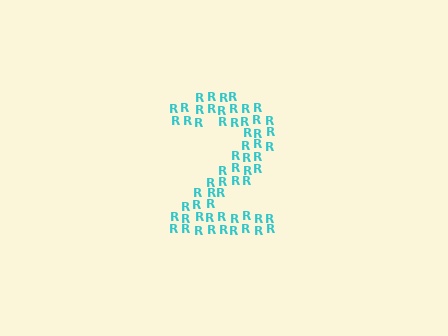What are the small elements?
The small elements are letter R's.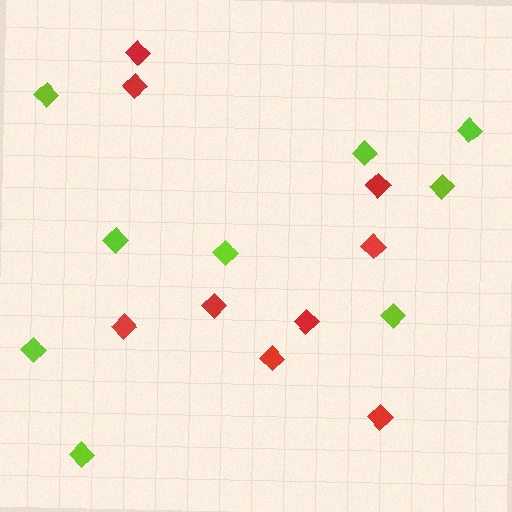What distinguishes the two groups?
There are 2 groups: one group of red diamonds (9) and one group of lime diamonds (9).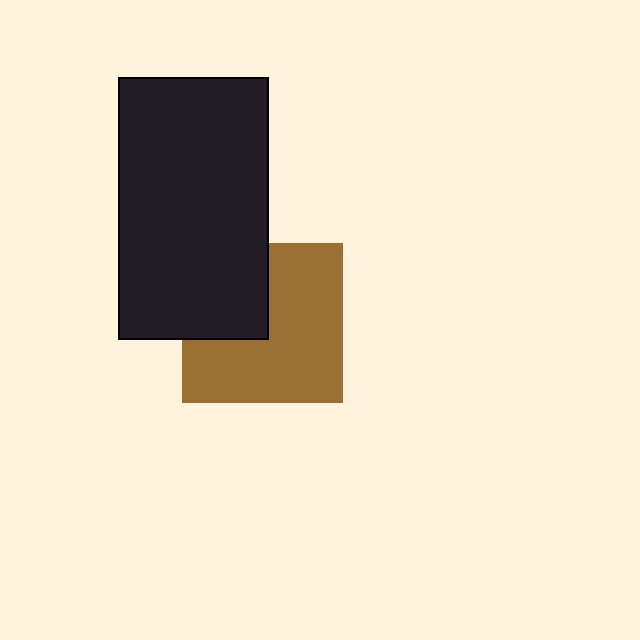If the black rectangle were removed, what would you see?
You would see the complete brown square.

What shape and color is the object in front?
The object in front is a black rectangle.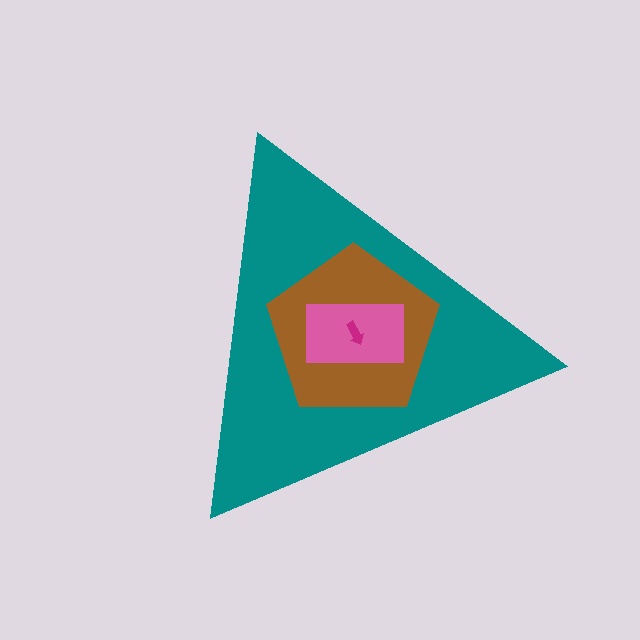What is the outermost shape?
The teal triangle.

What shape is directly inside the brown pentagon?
The pink rectangle.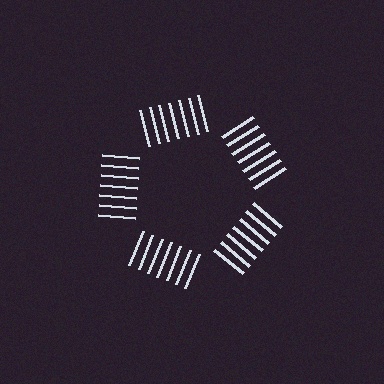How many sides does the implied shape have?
5 sides — the line-ends trace a pentagon.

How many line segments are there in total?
35 — 7 along each of the 5 edges.